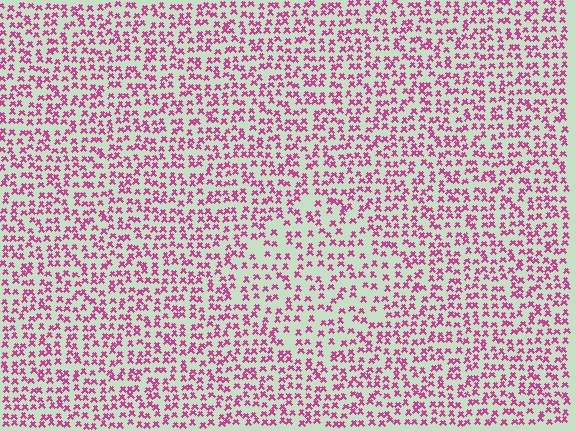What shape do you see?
I see a diamond.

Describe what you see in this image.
The image contains small magenta elements arranged at two different densities. A diamond-shaped region is visible where the elements are less densely packed than the surrounding area.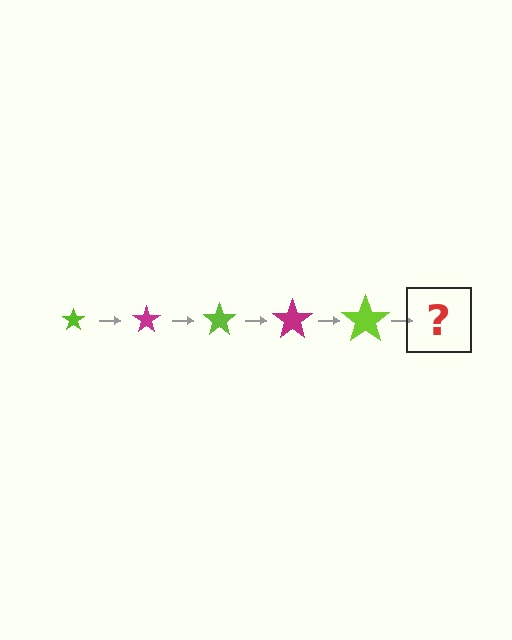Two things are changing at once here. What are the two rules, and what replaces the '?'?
The two rules are that the star grows larger each step and the color cycles through lime and magenta. The '?' should be a magenta star, larger than the previous one.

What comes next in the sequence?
The next element should be a magenta star, larger than the previous one.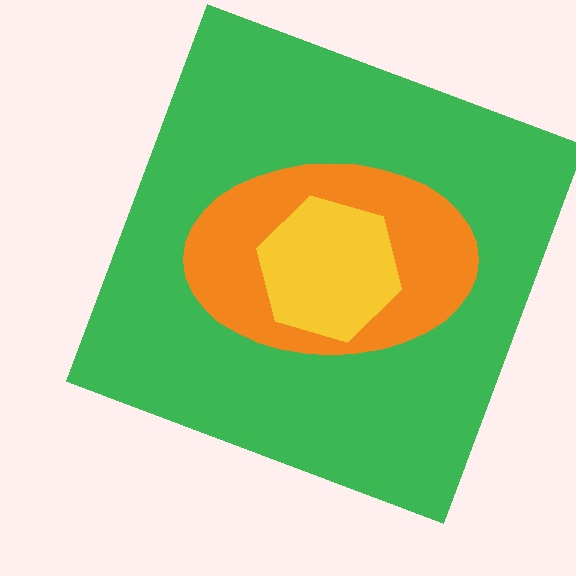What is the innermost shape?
The yellow hexagon.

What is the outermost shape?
The green square.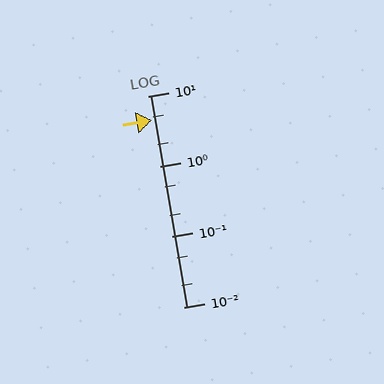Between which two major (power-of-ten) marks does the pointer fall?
The pointer is between 1 and 10.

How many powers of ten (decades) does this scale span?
The scale spans 3 decades, from 0.01 to 10.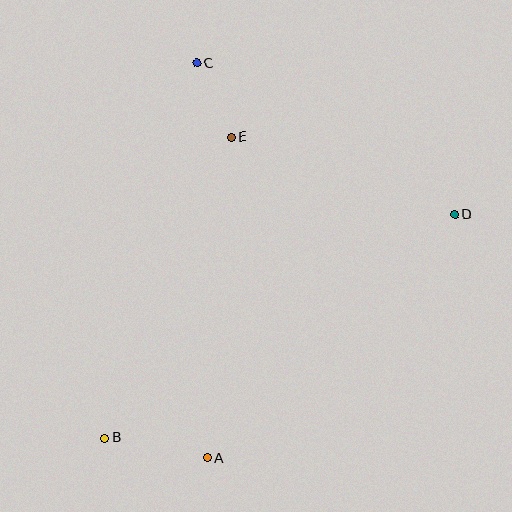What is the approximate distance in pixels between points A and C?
The distance between A and C is approximately 395 pixels.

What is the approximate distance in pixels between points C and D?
The distance between C and D is approximately 299 pixels.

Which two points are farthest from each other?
Points B and D are farthest from each other.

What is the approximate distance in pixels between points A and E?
The distance between A and E is approximately 322 pixels.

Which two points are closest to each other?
Points C and E are closest to each other.